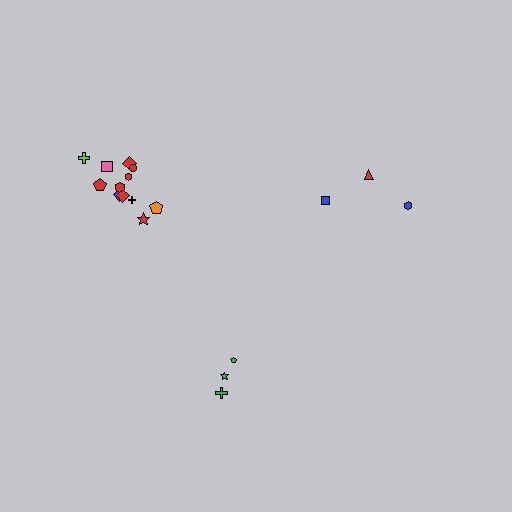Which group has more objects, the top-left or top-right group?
The top-left group.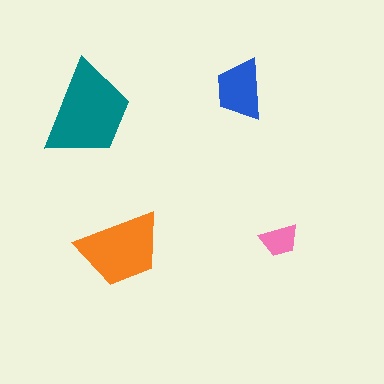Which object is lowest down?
The orange trapezoid is bottommost.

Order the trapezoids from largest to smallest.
the teal one, the orange one, the blue one, the pink one.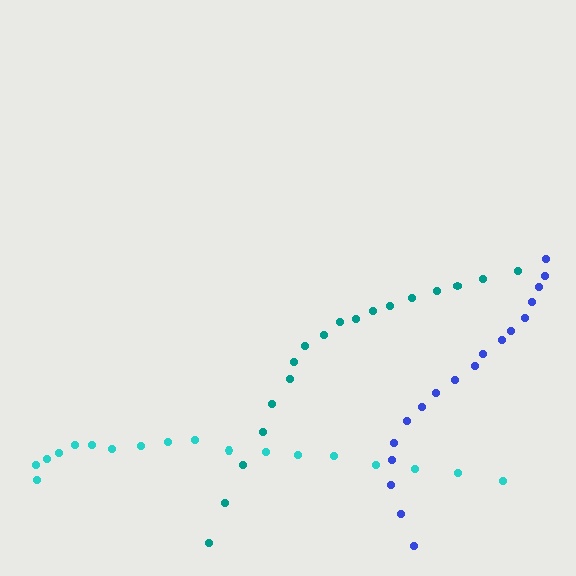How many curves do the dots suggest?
There are 3 distinct paths.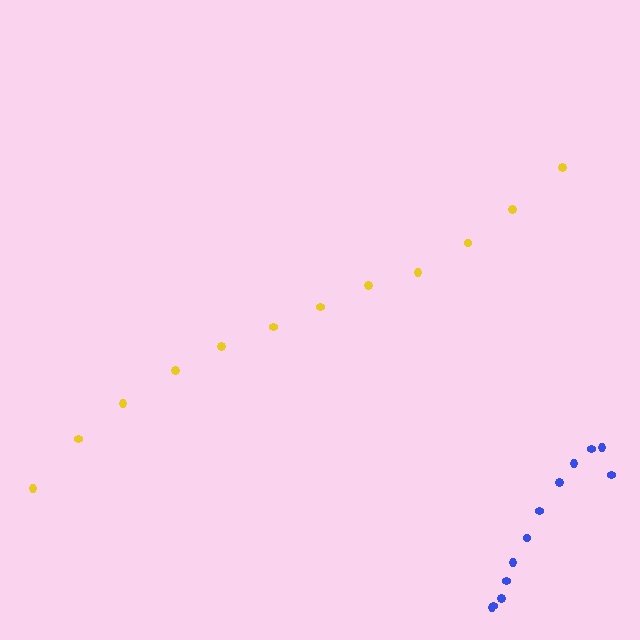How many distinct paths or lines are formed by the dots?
There are 2 distinct paths.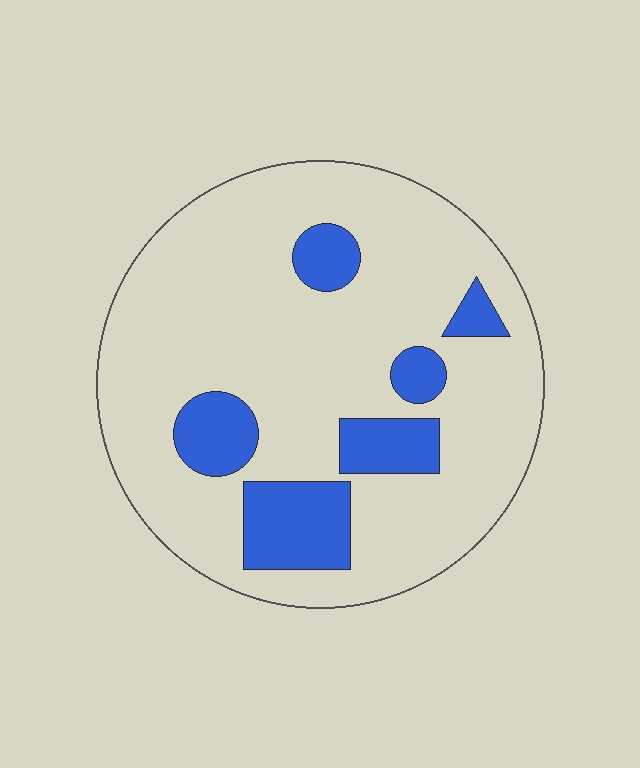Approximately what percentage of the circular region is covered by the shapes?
Approximately 20%.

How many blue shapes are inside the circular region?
6.